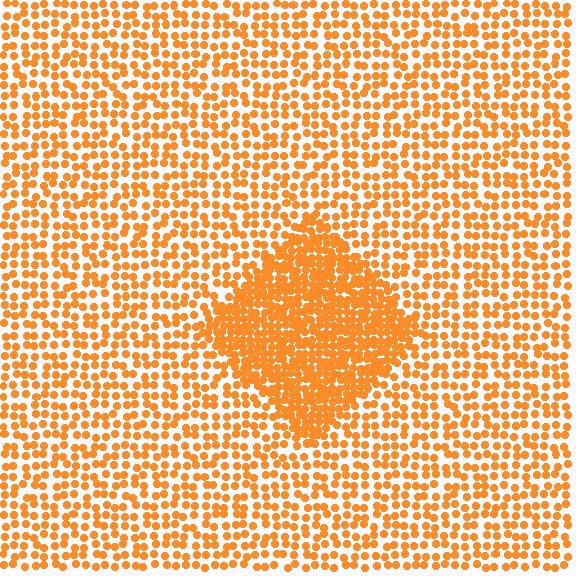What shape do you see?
I see a diamond.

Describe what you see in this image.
The image contains small orange elements arranged at two different densities. A diamond-shaped region is visible where the elements are more densely packed than the surrounding area.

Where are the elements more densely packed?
The elements are more densely packed inside the diamond boundary.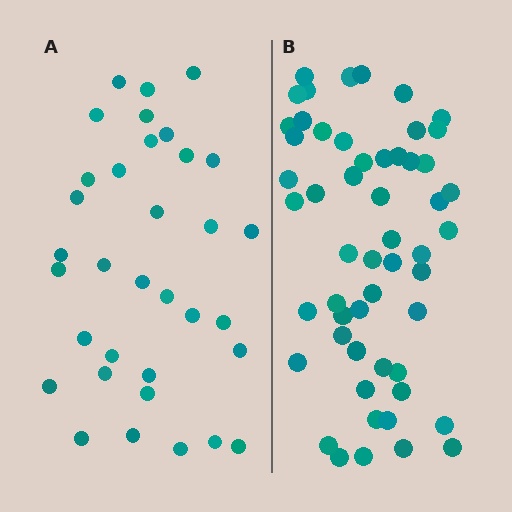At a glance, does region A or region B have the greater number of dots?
Region B (the right region) has more dots.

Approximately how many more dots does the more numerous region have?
Region B has approximately 20 more dots than region A.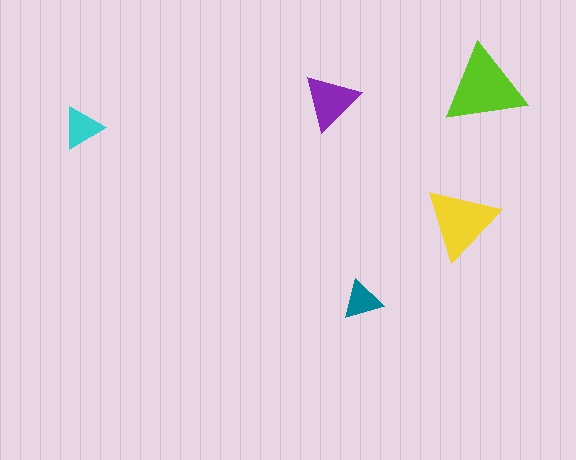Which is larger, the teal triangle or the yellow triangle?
The yellow one.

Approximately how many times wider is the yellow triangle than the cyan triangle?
About 1.5 times wider.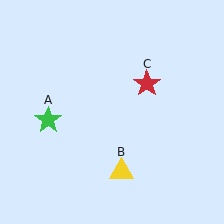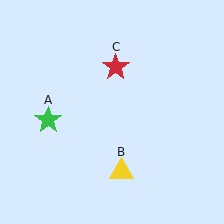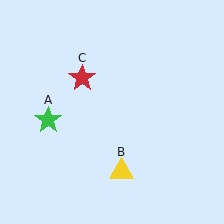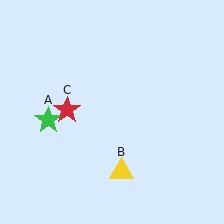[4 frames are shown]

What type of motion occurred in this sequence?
The red star (object C) rotated counterclockwise around the center of the scene.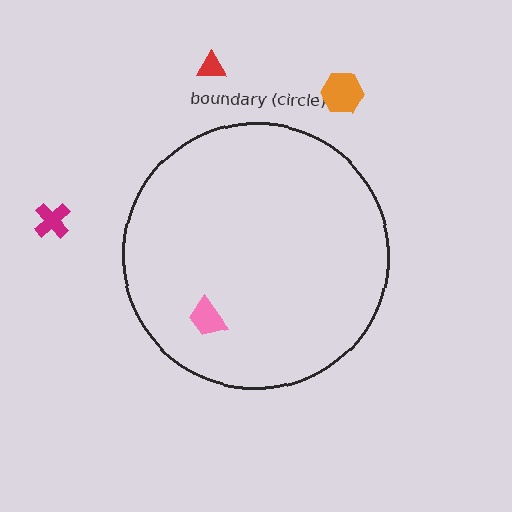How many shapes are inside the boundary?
1 inside, 3 outside.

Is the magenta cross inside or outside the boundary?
Outside.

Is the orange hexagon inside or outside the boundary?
Outside.